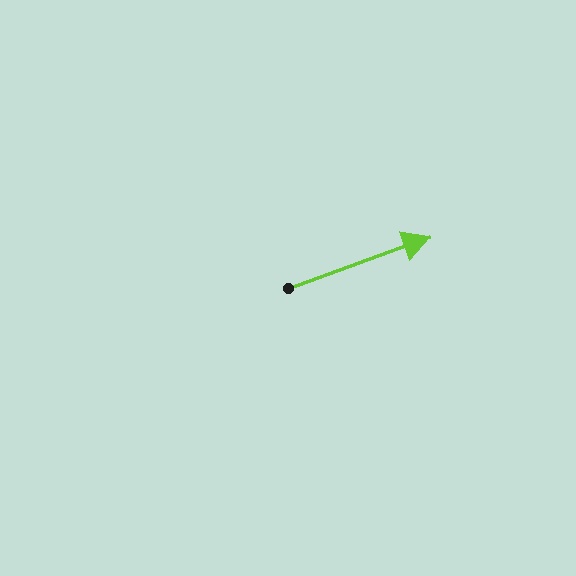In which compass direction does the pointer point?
East.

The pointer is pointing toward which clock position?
Roughly 2 o'clock.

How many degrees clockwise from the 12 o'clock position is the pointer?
Approximately 70 degrees.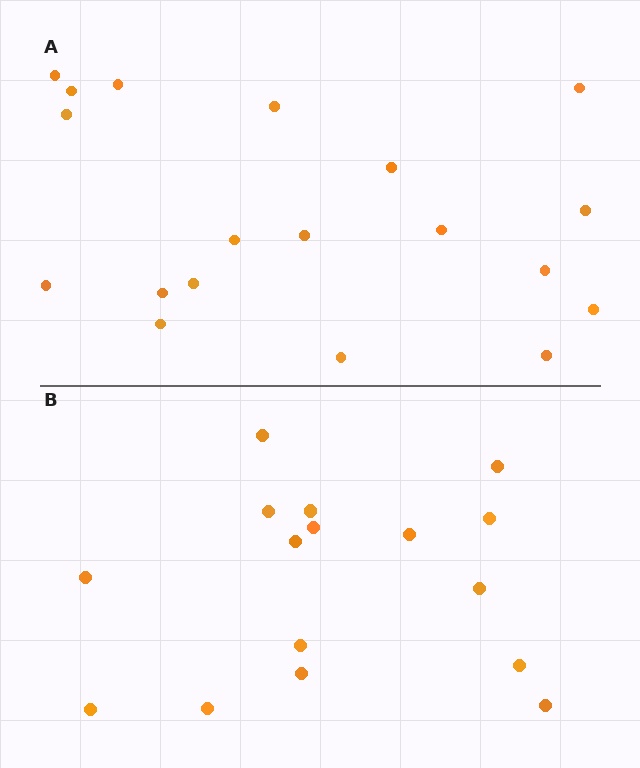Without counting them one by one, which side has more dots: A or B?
Region A (the top region) has more dots.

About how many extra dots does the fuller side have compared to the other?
Region A has just a few more — roughly 2 or 3 more dots than region B.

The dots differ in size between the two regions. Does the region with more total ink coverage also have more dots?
No. Region B has more total ink coverage because its dots are larger, but region A actually contains more individual dots. Total area can be misleading — the number of items is what matters here.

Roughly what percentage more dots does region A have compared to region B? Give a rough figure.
About 20% more.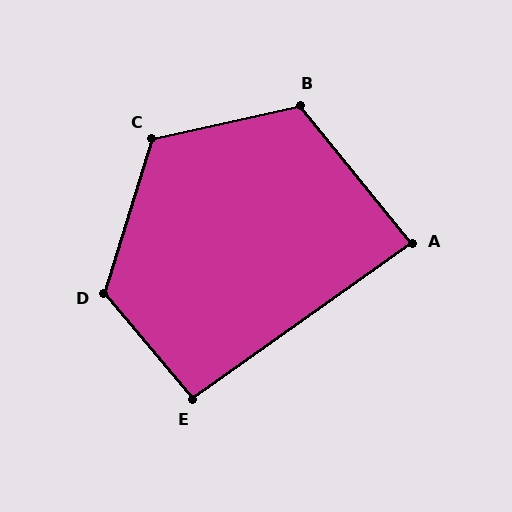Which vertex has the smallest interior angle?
A, at approximately 86 degrees.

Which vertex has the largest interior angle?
D, at approximately 123 degrees.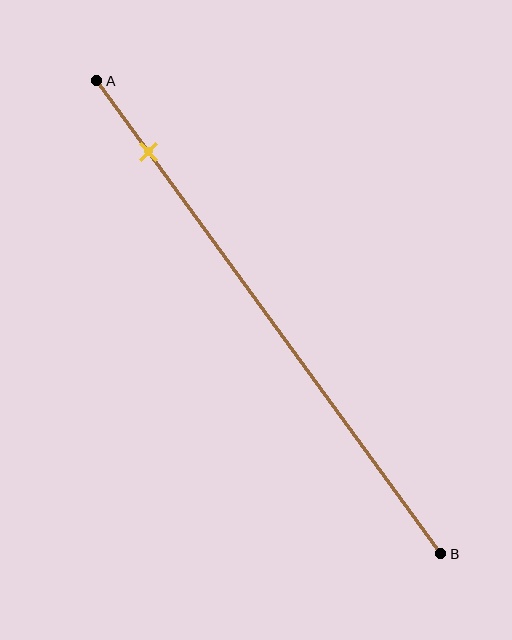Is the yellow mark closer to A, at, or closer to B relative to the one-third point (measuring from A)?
The yellow mark is closer to point A than the one-third point of segment AB.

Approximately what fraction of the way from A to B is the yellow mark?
The yellow mark is approximately 15% of the way from A to B.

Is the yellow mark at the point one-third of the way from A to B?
No, the mark is at about 15% from A, not at the 33% one-third point.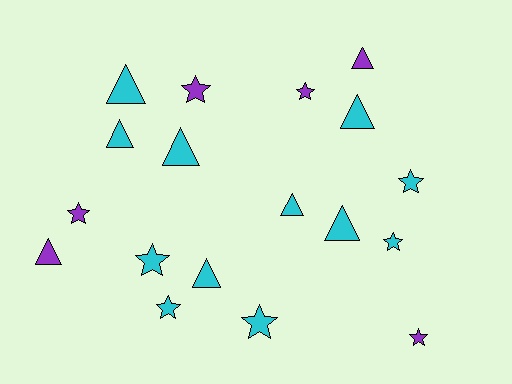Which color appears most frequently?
Cyan, with 12 objects.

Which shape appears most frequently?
Triangle, with 9 objects.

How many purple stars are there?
There are 4 purple stars.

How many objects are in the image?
There are 18 objects.